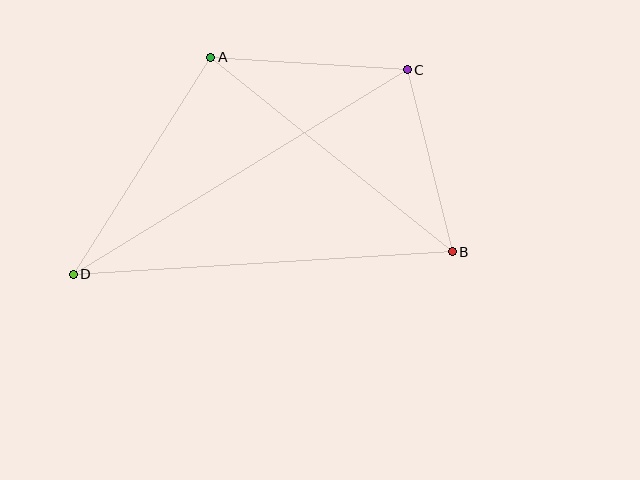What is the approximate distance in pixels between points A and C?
The distance between A and C is approximately 197 pixels.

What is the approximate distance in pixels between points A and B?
The distance between A and B is approximately 310 pixels.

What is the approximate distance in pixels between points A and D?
The distance between A and D is approximately 257 pixels.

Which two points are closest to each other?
Points B and C are closest to each other.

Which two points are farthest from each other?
Points C and D are farthest from each other.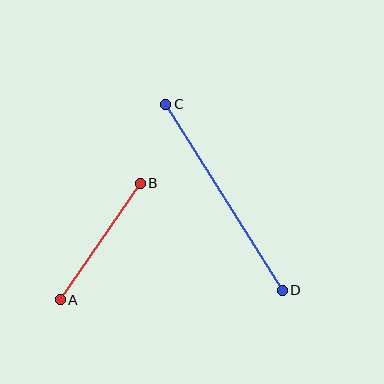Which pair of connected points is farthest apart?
Points C and D are farthest apart.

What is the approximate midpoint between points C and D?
The midpoint is at approximately (224, 197) pixels.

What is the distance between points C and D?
The distance is approximately 220 pixels.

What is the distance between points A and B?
The distance is approximately 142 pixels.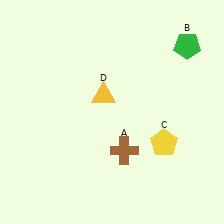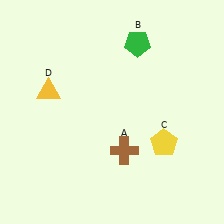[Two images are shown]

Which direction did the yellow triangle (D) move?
The yellow triangle (D) moved left.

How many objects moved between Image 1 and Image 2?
2 objects moved between the two images.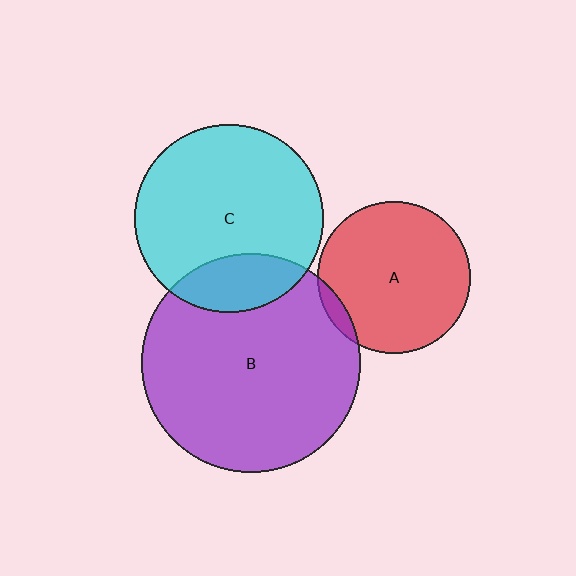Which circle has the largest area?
Circle B (purple).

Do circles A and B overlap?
Yes.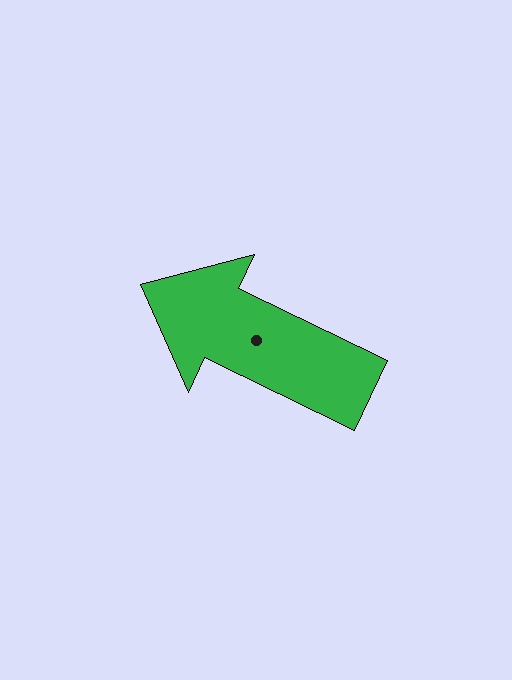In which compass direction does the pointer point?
Northwest.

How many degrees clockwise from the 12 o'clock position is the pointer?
Approximately 296 degrees.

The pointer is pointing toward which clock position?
Roughly 10 o'clock.